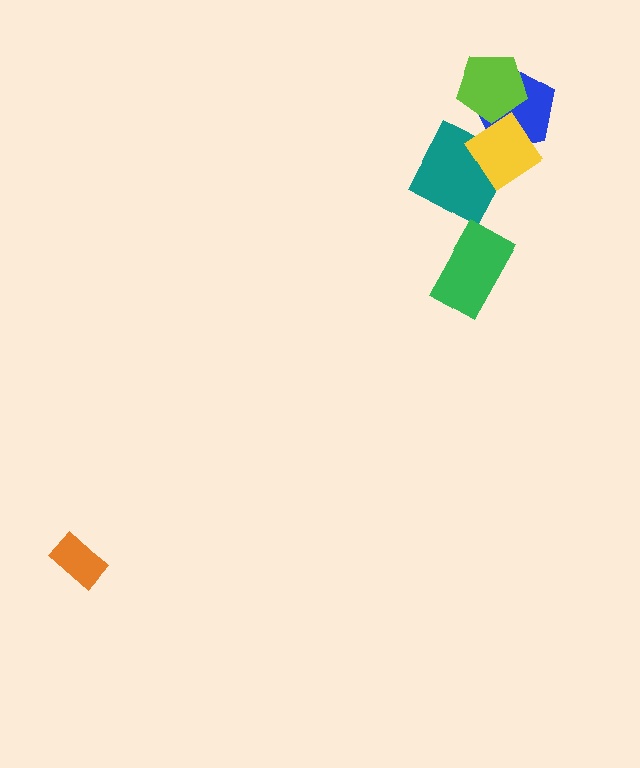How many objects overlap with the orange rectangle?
0 objects overlap with the orange rectangle.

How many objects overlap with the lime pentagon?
2 objects overlap with the lime pentagon.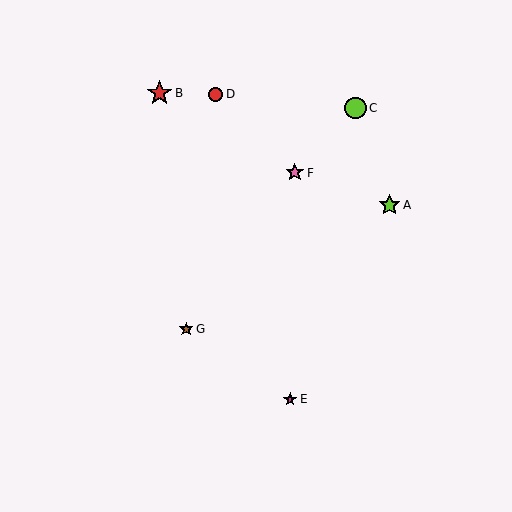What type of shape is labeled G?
Shape G is a brown star.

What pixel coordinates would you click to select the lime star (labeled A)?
Click at (389, 205) to select the lime star A.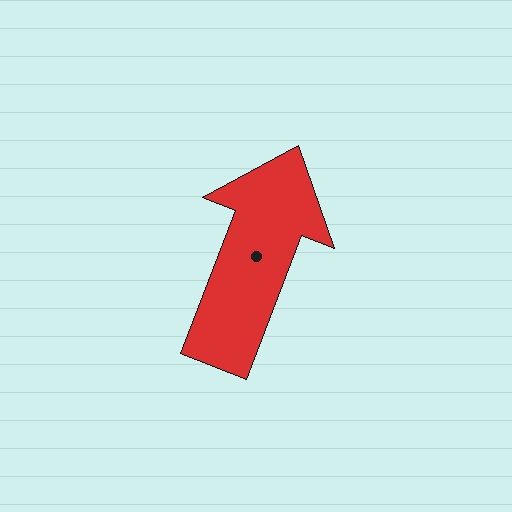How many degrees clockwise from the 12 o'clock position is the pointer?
Approximately 21 degrees.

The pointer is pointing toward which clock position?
Roughly 1 o'clock.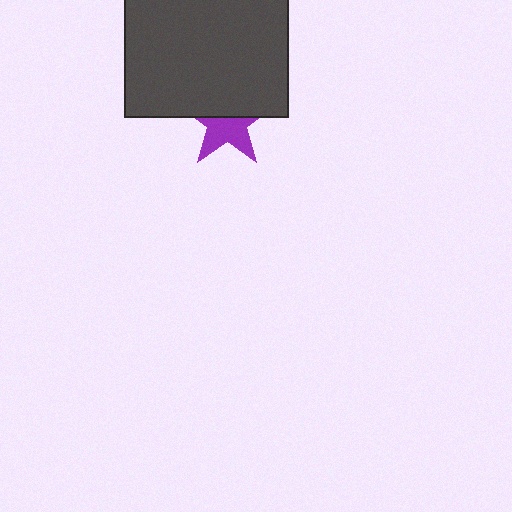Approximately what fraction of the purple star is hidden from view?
Roughly 46% of the purple star is hidden behind the dark gray rectangle.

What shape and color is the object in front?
The object in front is a dark gray rectangle.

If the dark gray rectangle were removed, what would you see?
You would see the complete purple star.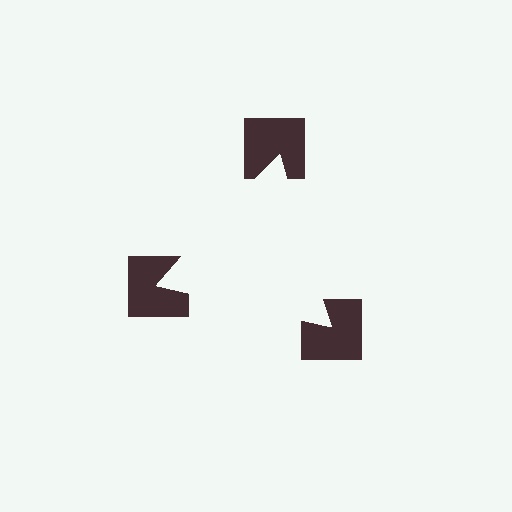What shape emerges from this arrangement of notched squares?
An illusory triangle — its edges are inferred from the aligned wedge cuts in the notched squares, not physically drawn.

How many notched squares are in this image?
There are 3 — one at each vertex of the illusory triangle.